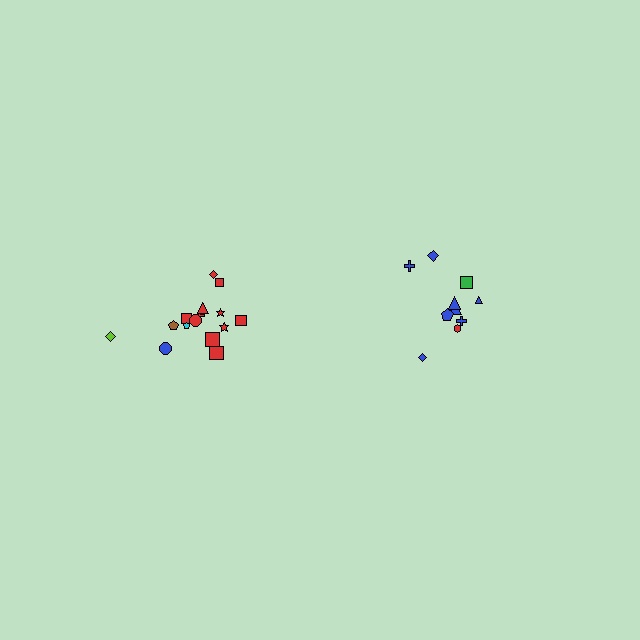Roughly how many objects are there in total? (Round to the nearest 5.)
Roughly 25 objects in total.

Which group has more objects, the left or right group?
The left group.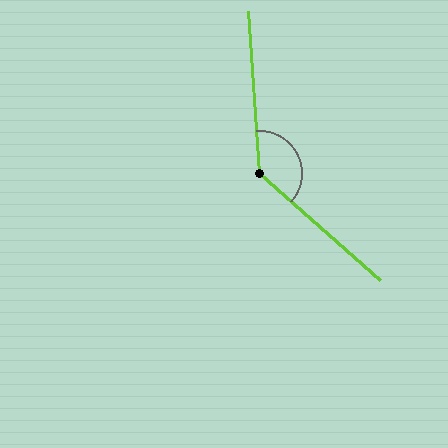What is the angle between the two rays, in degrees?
Approximately 136 degrees.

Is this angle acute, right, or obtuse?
It is obtuse.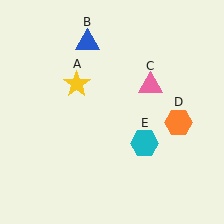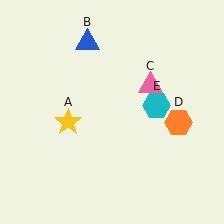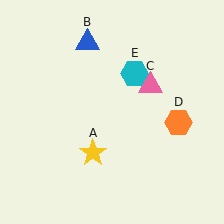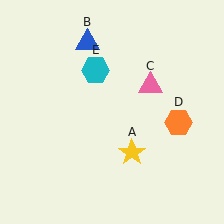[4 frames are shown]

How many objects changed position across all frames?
2 objects changed position: yellow star (object A), cyan hexagon (object E).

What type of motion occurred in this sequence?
The yellow star (object A), cyan hexagon (object E) rotated counterclockwise around the center of the scene.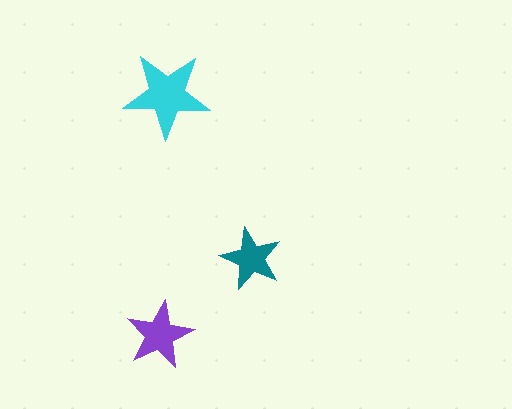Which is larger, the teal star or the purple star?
The purple one.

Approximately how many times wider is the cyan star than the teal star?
About 1.5 times wider.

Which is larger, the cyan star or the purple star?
The cyan one.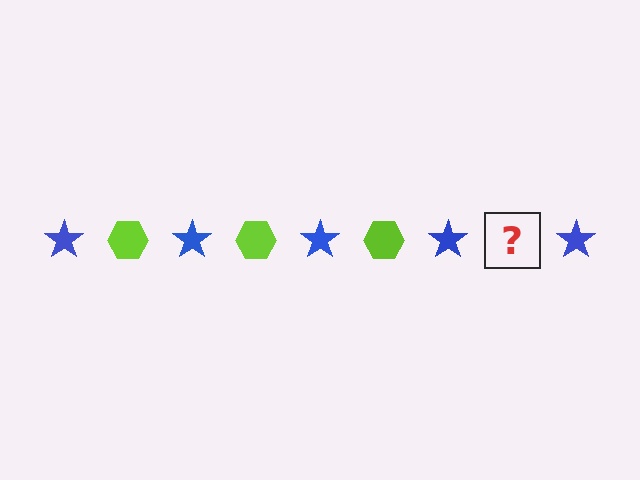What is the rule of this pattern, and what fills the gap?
The rule is that the pattern alternates between blue star and lime hexagon. The gap should be filled with a lime hexagon.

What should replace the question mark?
The question mark should be replaced with a lime hexagon.